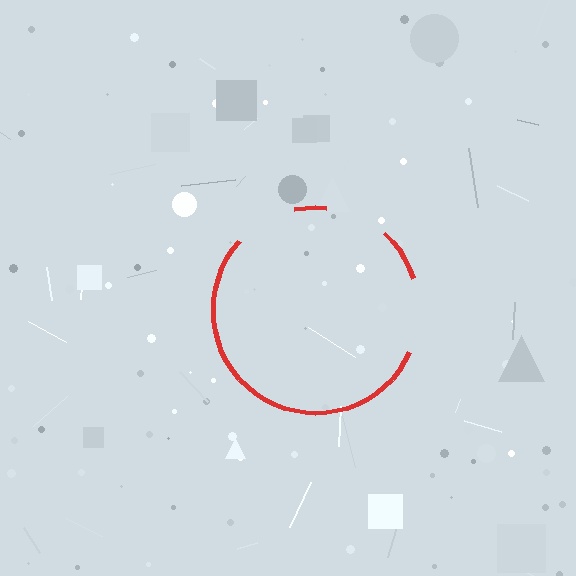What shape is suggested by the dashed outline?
The dashed outline suggests a circle.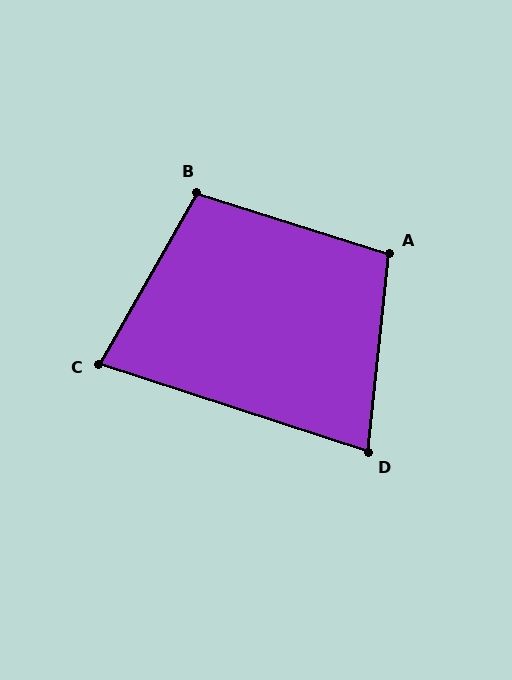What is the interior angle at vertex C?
Approximately 78 degrees (acute).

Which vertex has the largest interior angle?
B, at approximately 102 degrees.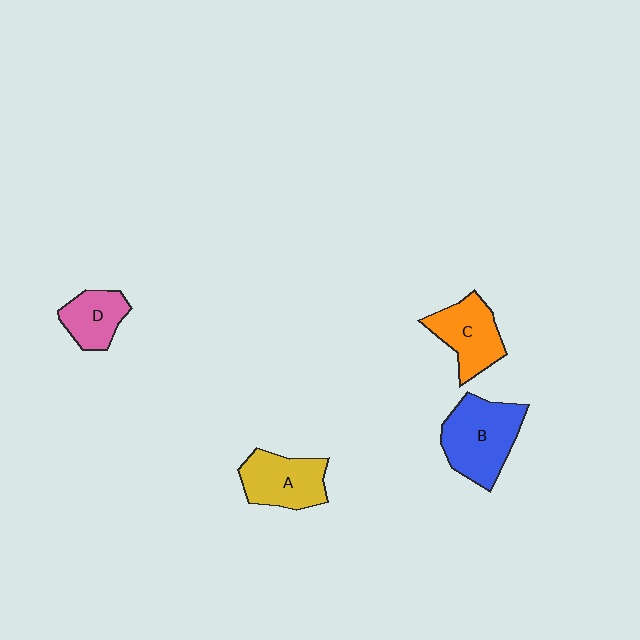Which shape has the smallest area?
Shape D (pink).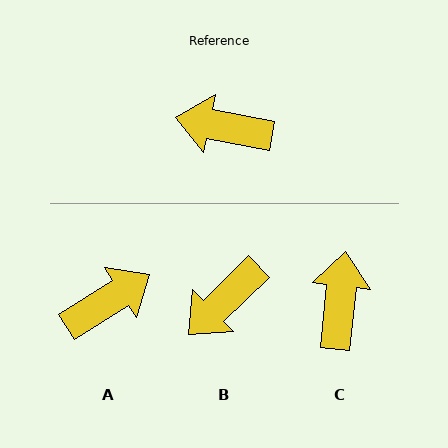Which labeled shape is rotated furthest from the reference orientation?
A, about 137 degrees away.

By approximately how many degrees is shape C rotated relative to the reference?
Approximately 85 degrees clockwise.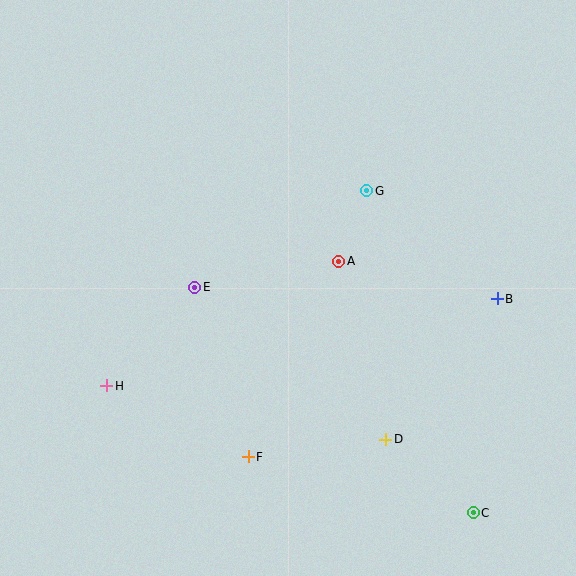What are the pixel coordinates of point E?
Point E is at (195, 287).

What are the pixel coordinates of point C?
Point C is at (473, 513).